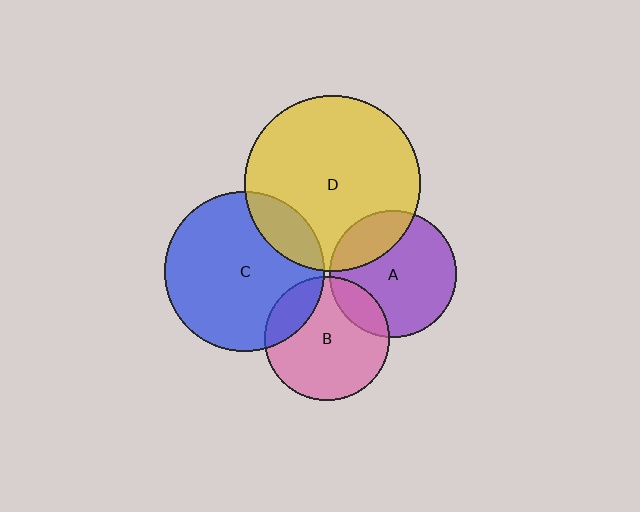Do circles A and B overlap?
Yes.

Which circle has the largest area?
Circle D (yellow).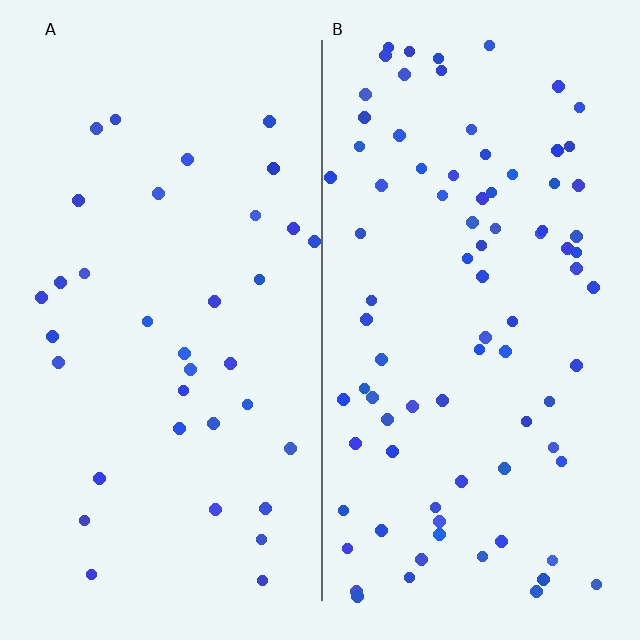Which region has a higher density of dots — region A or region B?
B (the right).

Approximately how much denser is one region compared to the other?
Approximately 2.4× — region B over region A.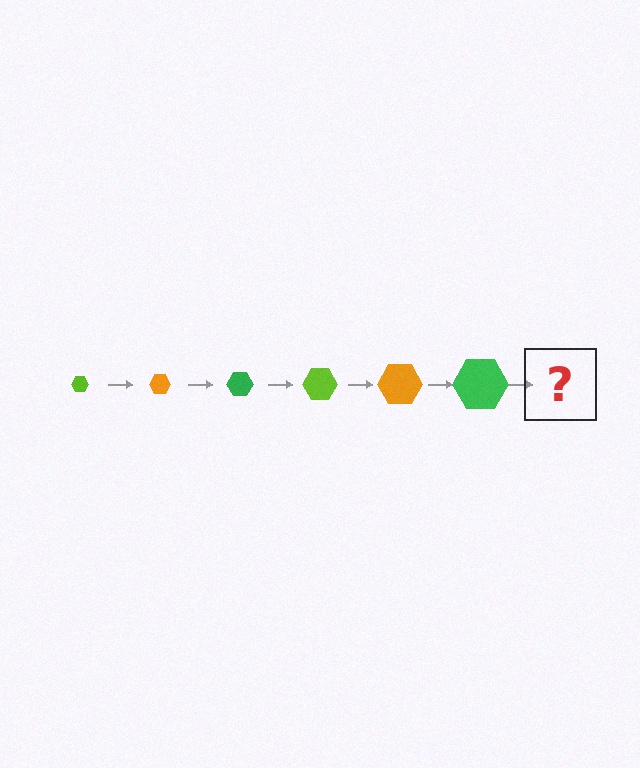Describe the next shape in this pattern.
It should be a lime hexagon, larger than the previous one.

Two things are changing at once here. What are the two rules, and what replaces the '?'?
The two rules are that the hexagon grows larger each step and the color cycles through lime, orange, and green. The '?' should be a lime hexagon, larger than the previous one.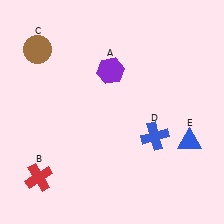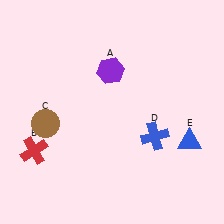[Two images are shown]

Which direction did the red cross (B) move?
The red cross (B) moved up.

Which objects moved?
The objects that moved are: the red cross (B), the brown circle (C).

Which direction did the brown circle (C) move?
The brown circle (C) moved down.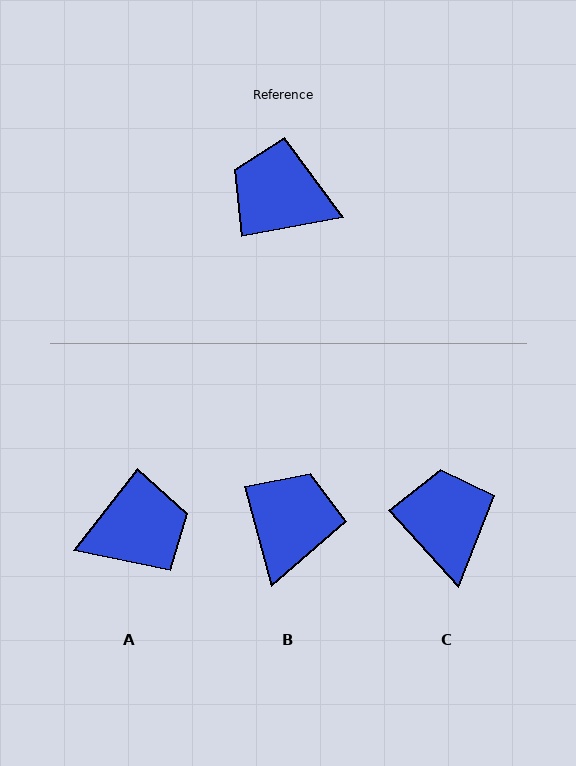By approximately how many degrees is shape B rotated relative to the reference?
Approximately 85 degrees clockwise.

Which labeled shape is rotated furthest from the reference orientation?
A, about 138 degrees away.